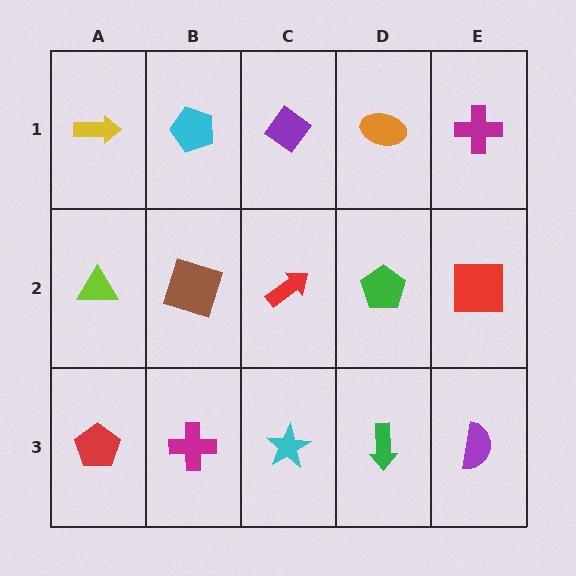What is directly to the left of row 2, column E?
A green pentagon.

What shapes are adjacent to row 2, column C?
A purple diamond (row 1, column C), a cyan star (row 3, column C), a brown square (row 2, column B), a green pentagon (row 2, column D).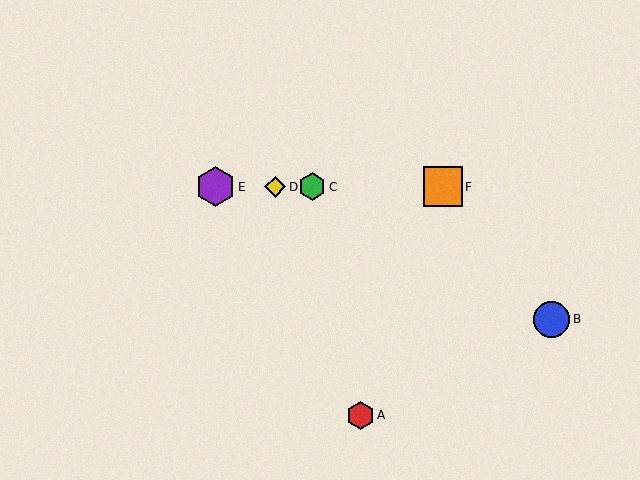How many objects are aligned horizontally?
4 objects (C, D, E, F) are aligned horizontally.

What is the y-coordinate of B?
Object B is at y≈319.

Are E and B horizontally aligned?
No, E is at y≈187 and B is at y≈319.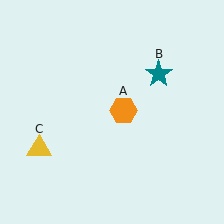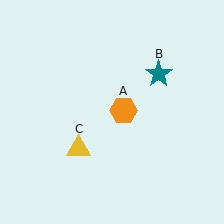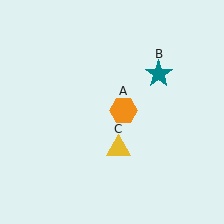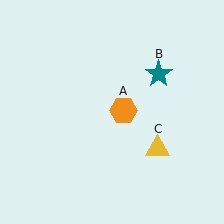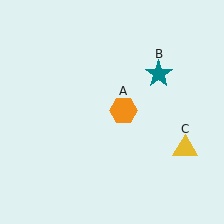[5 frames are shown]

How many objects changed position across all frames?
1 object changed position: yellow triangle (object C).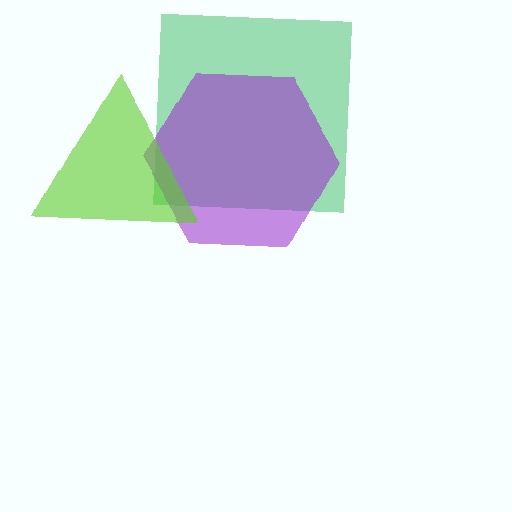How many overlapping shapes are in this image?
There are 3 overlapping shapes in the image.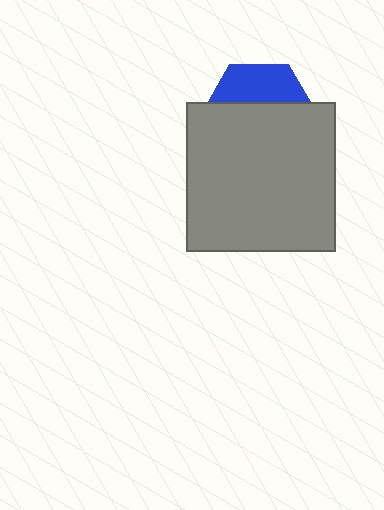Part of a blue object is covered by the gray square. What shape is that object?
It is a hexagon.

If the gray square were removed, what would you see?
You would see the complete blue hexagon.